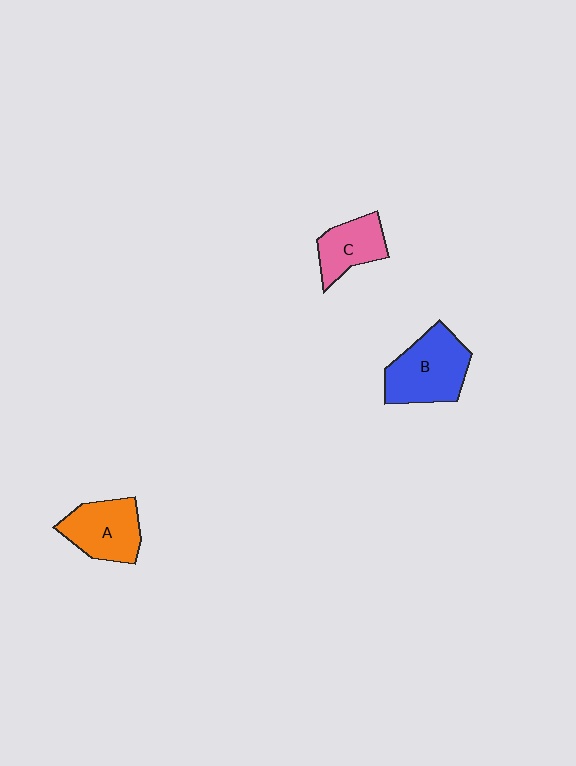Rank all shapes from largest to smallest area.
From largest to smallest: B (blue), A (orange), C (pink).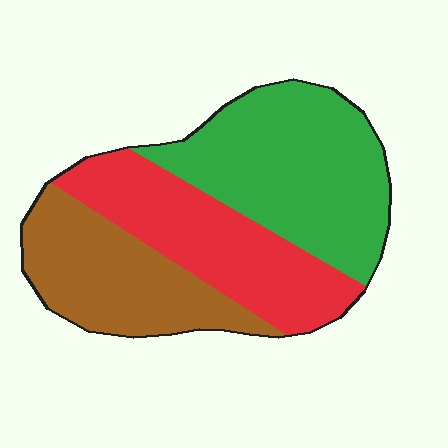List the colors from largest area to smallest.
From largest to smallest: green, red, brown.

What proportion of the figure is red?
Red covers about 30% of the figure.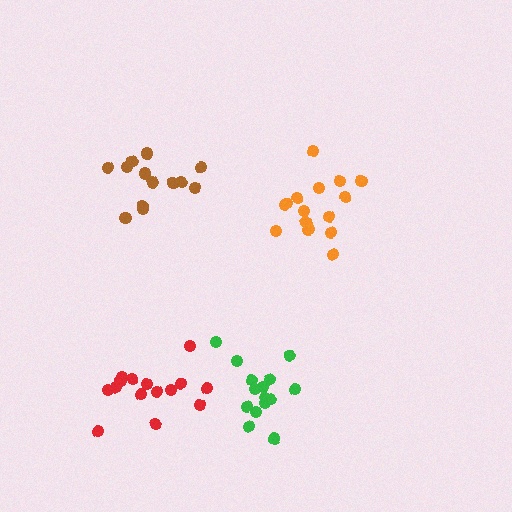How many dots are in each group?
Group 1: 15 dots, Group 2: 15 dots, Group 3: 15 dots, Group 4: 13 dots (58 total).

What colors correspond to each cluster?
The clusters are colored: orange, red, green, brown.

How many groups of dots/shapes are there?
There are 4 groups.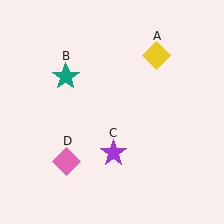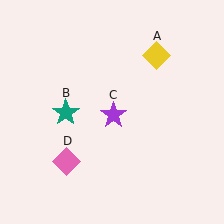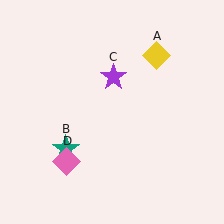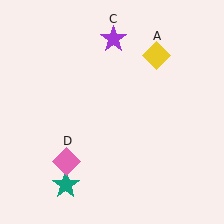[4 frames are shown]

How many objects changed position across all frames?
2 objects changed position: teal star (object B), purple star (object C).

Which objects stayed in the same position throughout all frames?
Yellow diamond (object A) and pink diamond (object D) remained stationary.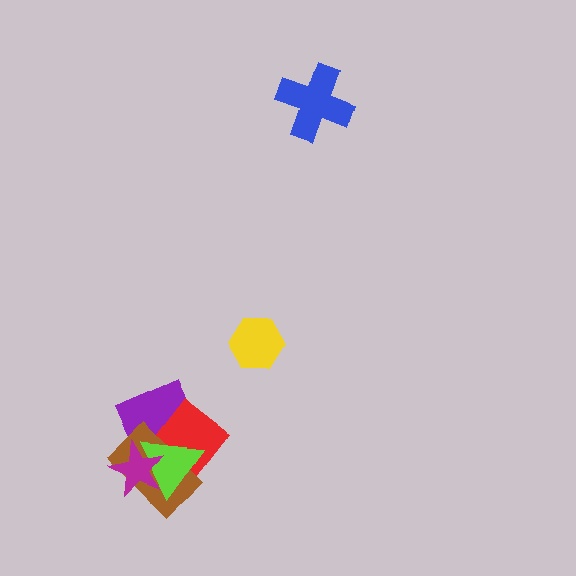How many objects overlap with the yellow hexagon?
0 objects overlap with the yellow hexagon.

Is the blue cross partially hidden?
No, no other shape covers it.